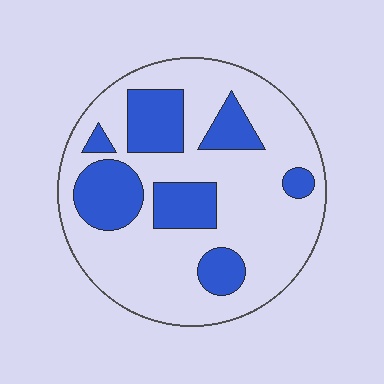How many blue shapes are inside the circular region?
7.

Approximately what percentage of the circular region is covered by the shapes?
Approximately 30%.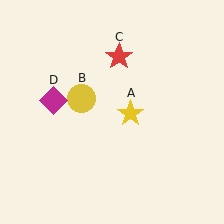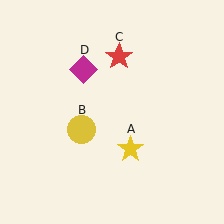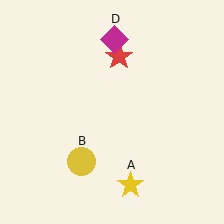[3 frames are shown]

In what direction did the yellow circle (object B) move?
The yellow circle (object B) moved down.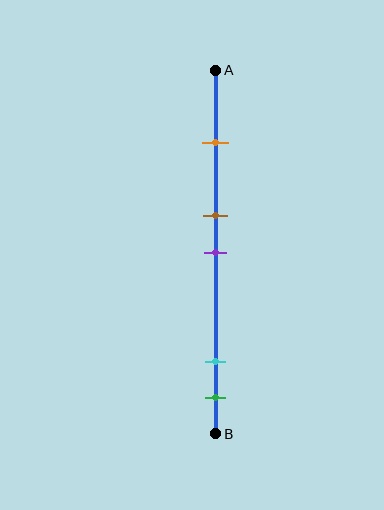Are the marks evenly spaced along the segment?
No, the marks are not evenly spaced.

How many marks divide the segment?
There are 5 marks dividing the segment.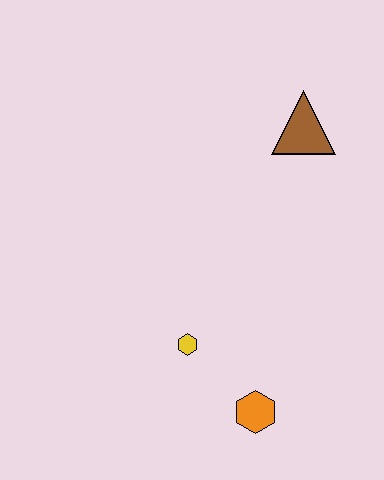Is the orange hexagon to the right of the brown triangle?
No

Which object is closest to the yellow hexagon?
The orange hexagon is closest to the yellow hexagon.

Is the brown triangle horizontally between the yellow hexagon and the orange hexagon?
No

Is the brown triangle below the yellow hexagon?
No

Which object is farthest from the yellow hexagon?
The brown triangle is farthest from the yellow hexagon.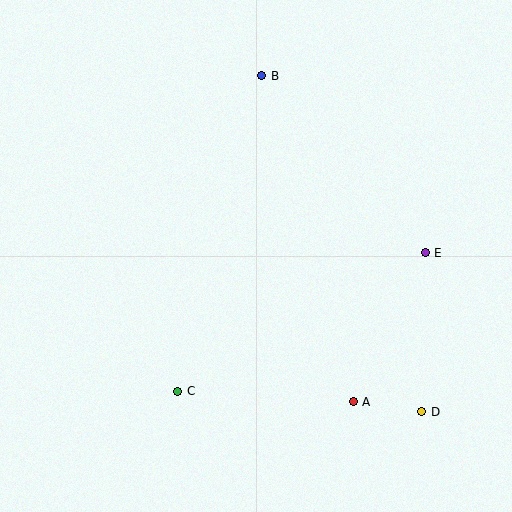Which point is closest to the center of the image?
Point C at (178, 391) is closest to the center.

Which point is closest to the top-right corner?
Point B is closest to the top-right corner.